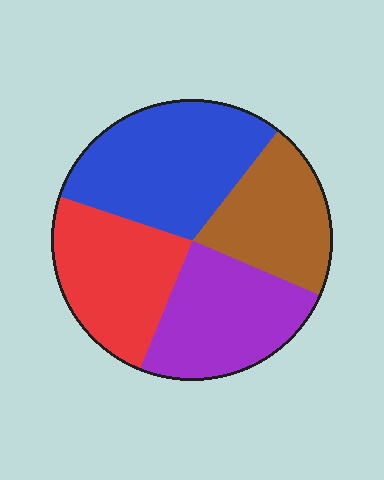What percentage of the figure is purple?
Purple takes up less than a quarter of the figure.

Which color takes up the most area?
Blue, at roughly 30%.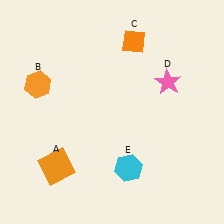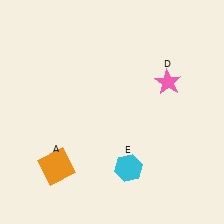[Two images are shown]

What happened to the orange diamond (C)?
The orange diamond (C) was removed in Image 2. It was in the top-right area of Image 1.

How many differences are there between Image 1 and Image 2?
There are 2 differences between the two images.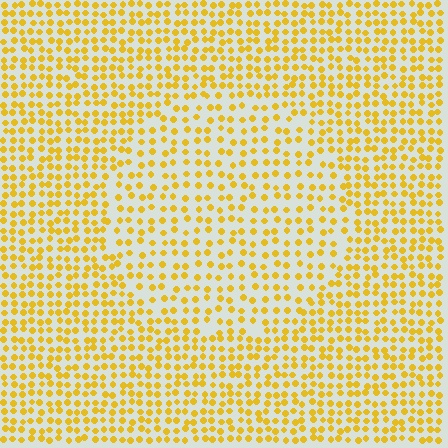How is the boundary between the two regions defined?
The boundary is defined by a change in element density (approximately 1.6x ratio). All elements are the same color, size, and shape.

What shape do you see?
I see a circle.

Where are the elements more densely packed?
The elements are more densely packed outside the circle boundary.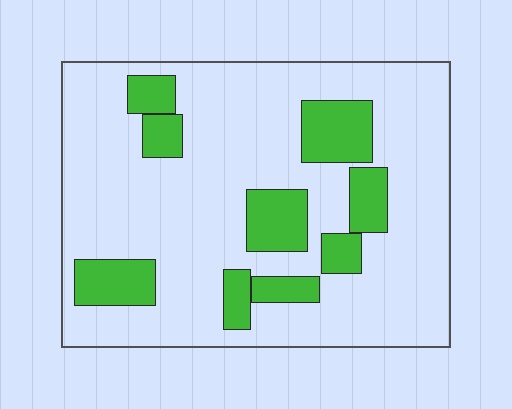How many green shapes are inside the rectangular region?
9.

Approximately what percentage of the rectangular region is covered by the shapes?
Approximately 20%.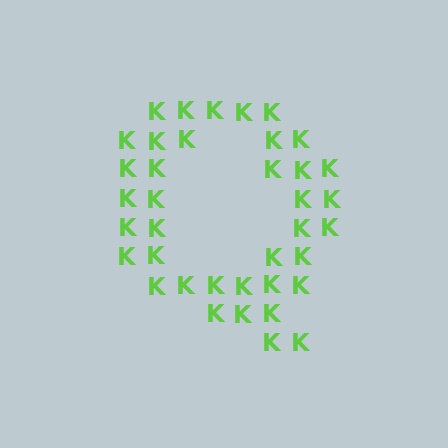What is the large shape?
The large shape is the letter Q.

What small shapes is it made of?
It is made of small letter K's.